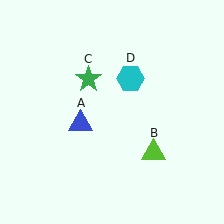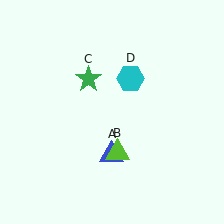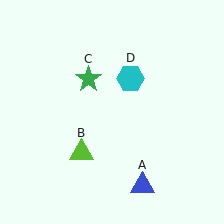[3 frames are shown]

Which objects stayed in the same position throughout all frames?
Green star (object C) and cyan hexagon (object D) remained stationary.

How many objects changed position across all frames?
2 objects changed position: blue triangle (object A), lime triangle (object B).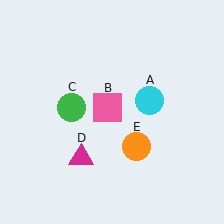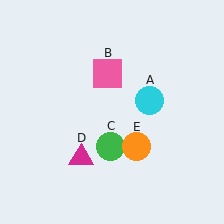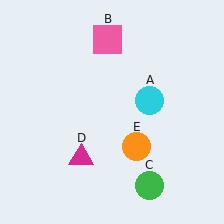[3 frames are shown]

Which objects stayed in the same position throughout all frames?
Cyan circle (object A) and magenta triangle (object D) and orange circle (object E) remained stationary.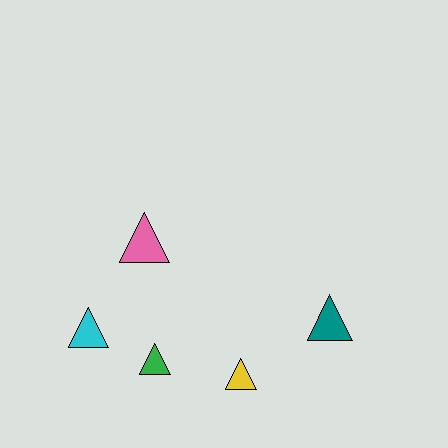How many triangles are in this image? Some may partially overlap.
There are 5 triangles.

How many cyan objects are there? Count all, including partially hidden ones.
There is 1 cyan object.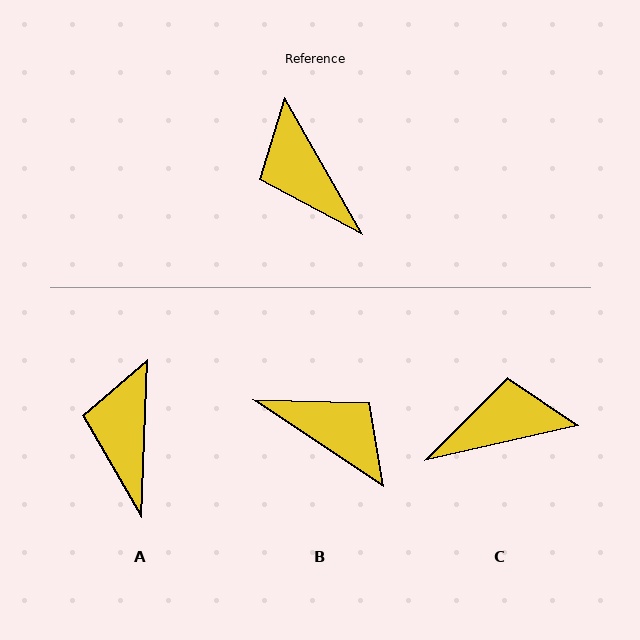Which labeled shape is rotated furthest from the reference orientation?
B, about 153 degrees away.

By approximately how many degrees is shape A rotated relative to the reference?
Approximately 32 degrees clockwise.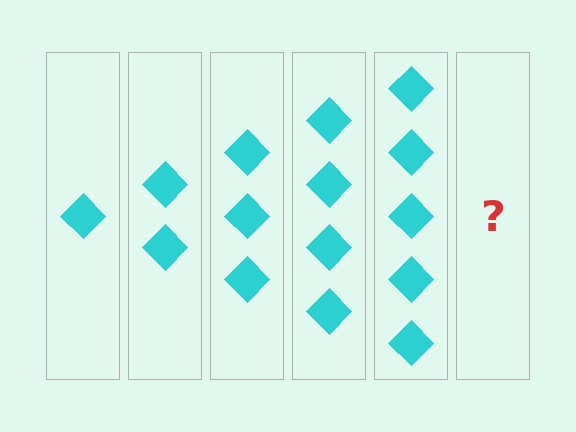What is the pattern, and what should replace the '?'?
The pattern is that each step adds one more diamond. The '?' should be 6 diamonds.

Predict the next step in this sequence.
The next step is 6 diamonds.